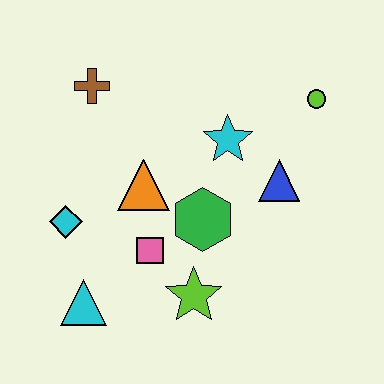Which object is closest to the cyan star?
The blue triangle is closest to the cyan star.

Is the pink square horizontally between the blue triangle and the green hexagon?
No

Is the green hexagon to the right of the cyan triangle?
Yes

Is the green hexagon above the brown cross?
No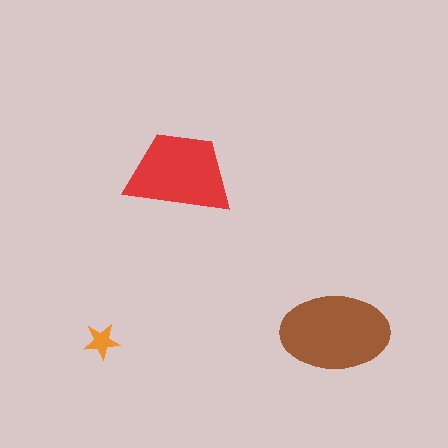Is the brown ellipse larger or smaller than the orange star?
Larger.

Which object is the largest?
The brown ellipse.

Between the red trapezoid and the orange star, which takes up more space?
The red trapezoid.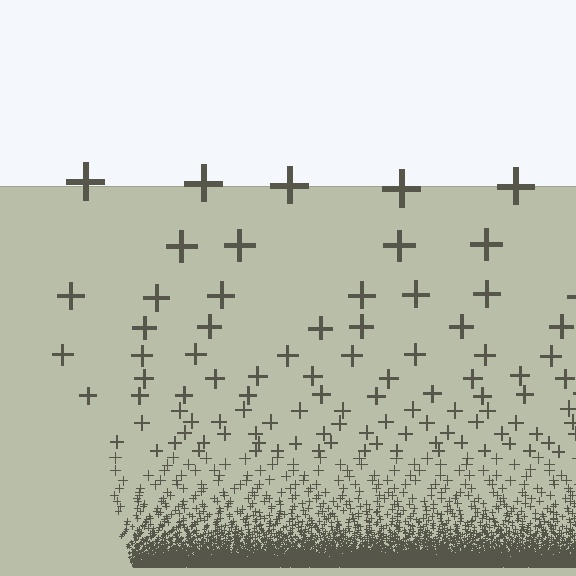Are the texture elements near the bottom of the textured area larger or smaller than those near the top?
Smaller. The gradient is inverted — elements near the bottom are smaller and denser.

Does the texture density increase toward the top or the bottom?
Density increases toward the bottom.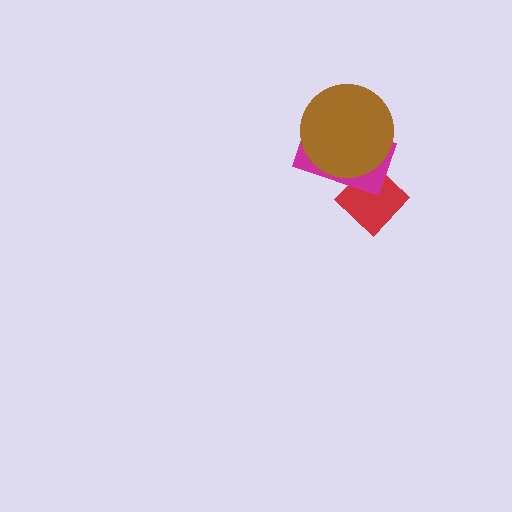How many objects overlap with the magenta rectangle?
2 objects overlap with the magenta rectangle.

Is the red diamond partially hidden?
Yes, it is partially covered by another shape.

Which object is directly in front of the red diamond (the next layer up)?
The magenta rectangle is directly in front of the red diamond.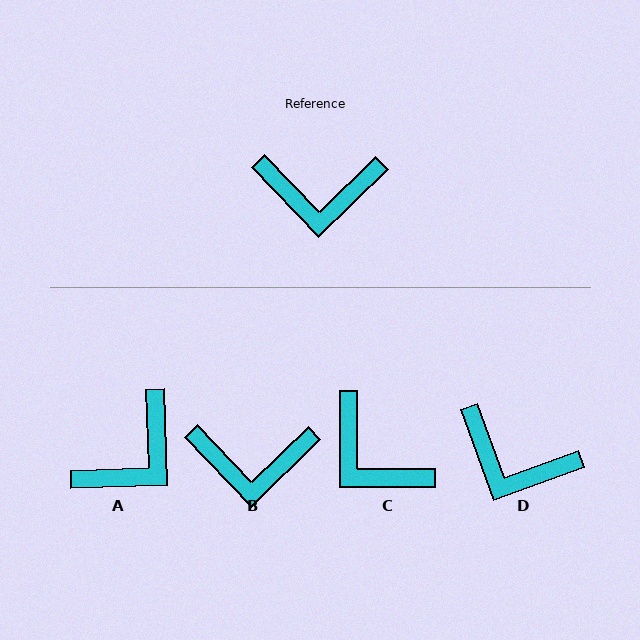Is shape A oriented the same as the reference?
No, it is off by about 48 degrees.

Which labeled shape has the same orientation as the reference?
B.